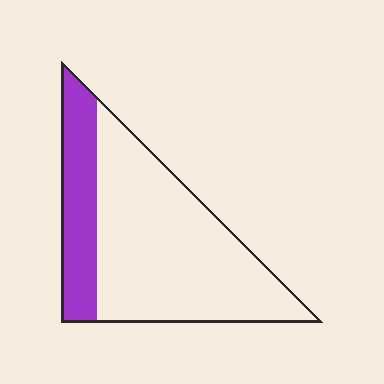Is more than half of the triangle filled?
No.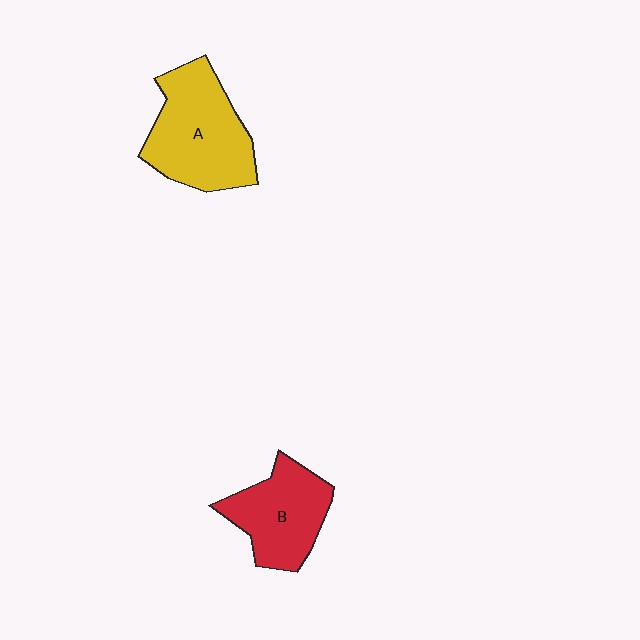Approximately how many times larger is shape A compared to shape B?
Approximately 1.3 times.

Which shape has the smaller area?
Shape B (red).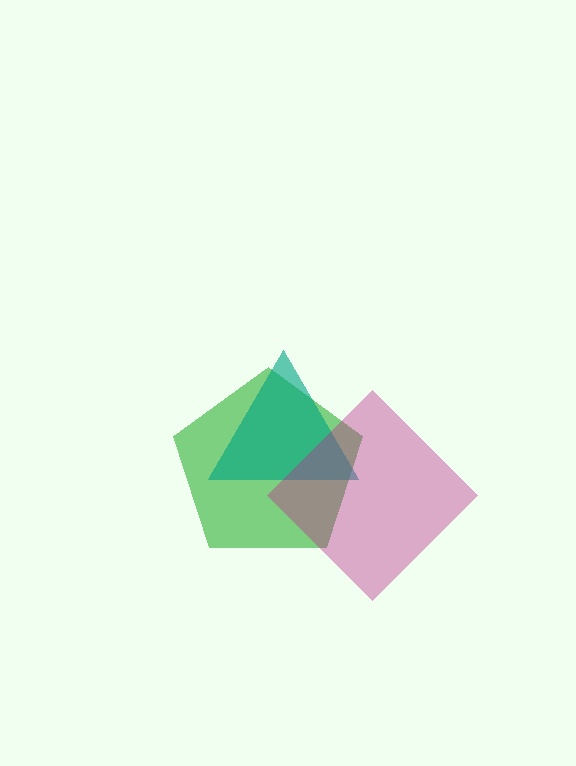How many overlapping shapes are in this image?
There are 3 overlapping shapes in the image.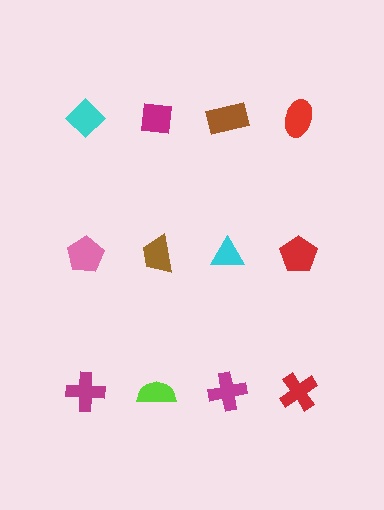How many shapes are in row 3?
4 shapes.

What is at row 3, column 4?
A red cross.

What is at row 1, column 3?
A brown rectangle.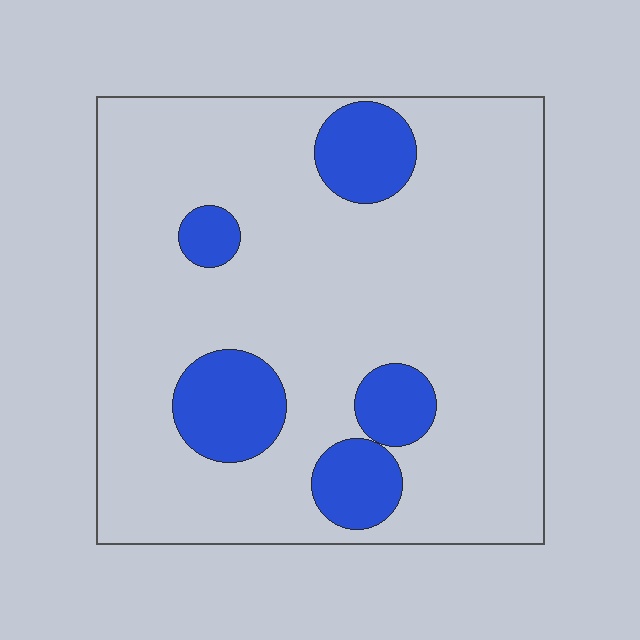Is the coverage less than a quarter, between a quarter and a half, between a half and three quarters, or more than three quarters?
Less than a quarter.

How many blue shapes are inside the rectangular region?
5.